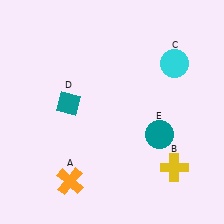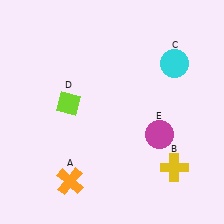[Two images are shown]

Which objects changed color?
D changed from teal to lime. E changed from teal to magenta.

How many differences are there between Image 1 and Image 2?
There are 2 differences between the two images.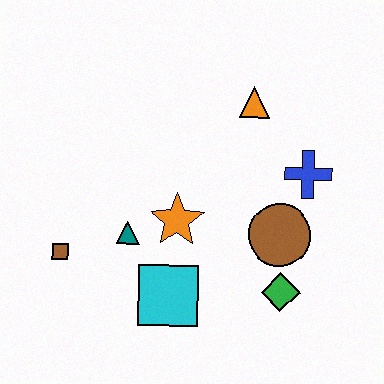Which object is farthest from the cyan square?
The orange triangle is farthest from the cyan square.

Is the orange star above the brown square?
Yes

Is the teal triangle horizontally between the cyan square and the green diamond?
No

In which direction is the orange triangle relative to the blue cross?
The orange triangle is above the blue cross.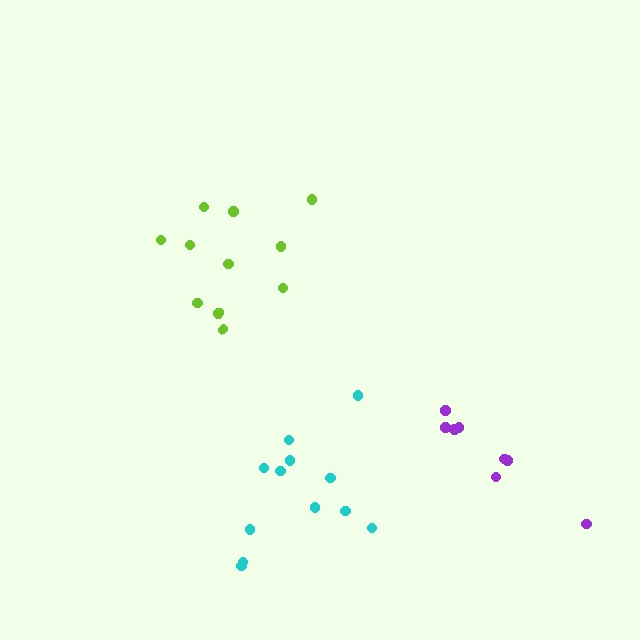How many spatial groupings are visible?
There are 3 spatial groupings.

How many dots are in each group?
Group 1: 11 dots, Group 2: 12 dots, Group 3: 8 dots (31 total).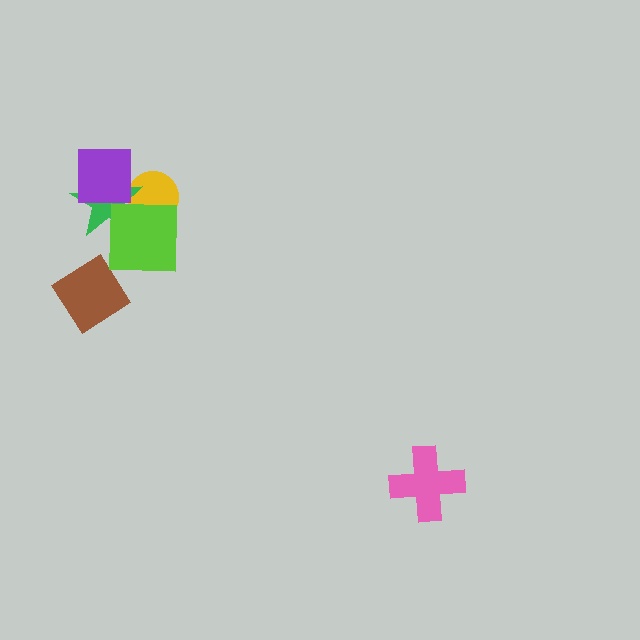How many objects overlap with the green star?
3 objects overlap with the green star.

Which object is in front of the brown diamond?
The lime square is in front of the brown diamond.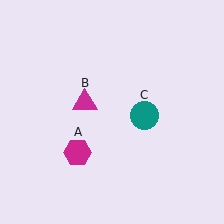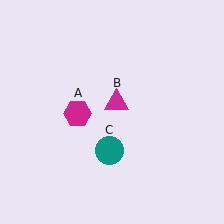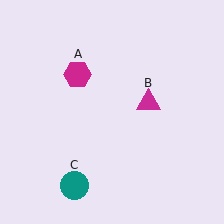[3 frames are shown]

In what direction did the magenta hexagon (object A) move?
The magenta hexagon (object A) moved up.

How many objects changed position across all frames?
3 objects changed position: magenta hexagon (object A), magenta triangle (object B), teal circle (object C).